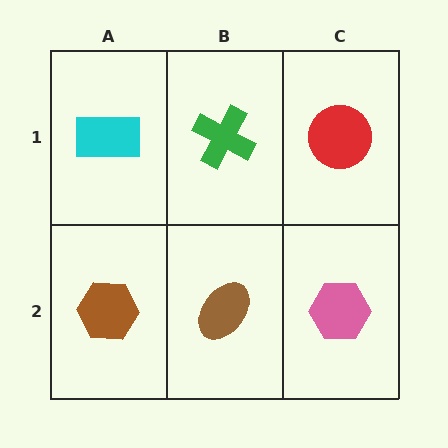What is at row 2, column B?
A brown ellipse.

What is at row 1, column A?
A cyan rectangle.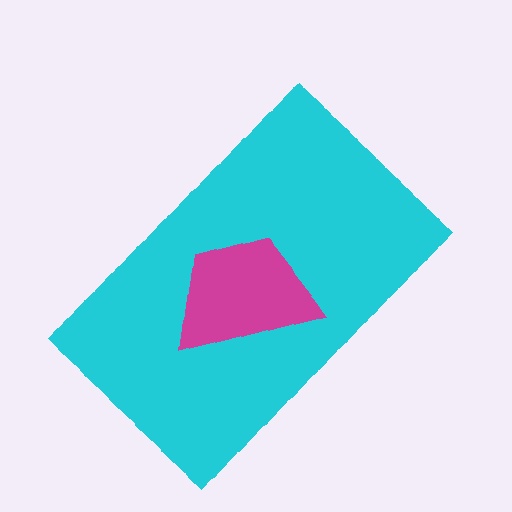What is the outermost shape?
The cyan rectangle.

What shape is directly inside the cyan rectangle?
The magenta trapezoid.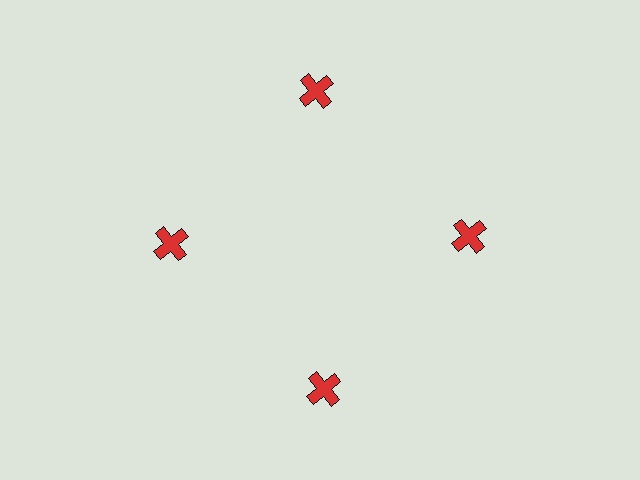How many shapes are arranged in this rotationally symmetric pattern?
There are 4 shapes, arranged in 4 groups of 1.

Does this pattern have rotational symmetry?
Yes, this pattern has 4-fold rotational symmetry. It looks the same after rotating 90 degrees around the center.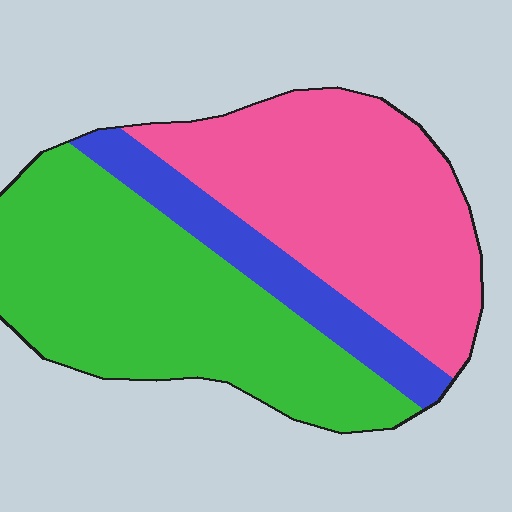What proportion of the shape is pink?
Pink covers roughly 40% of the shape.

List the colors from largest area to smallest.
From largest to smallest: green, pink, blue.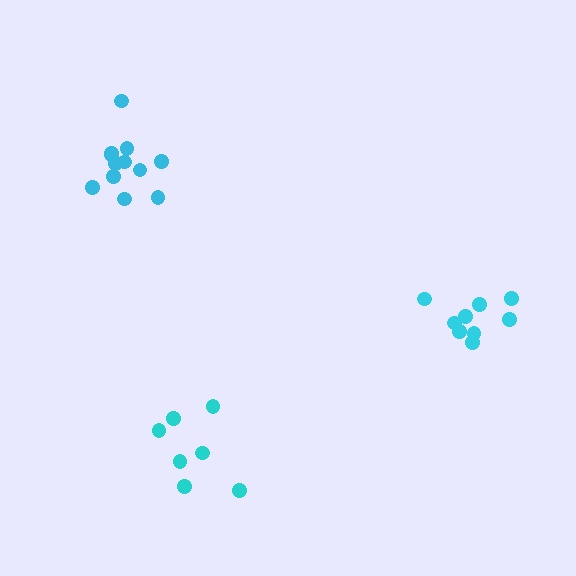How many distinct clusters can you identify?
There are 3 distinct clusters.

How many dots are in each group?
Group 1: 9 dots, Group 2: 7 dots, Group 3: 12 dots (28 total).